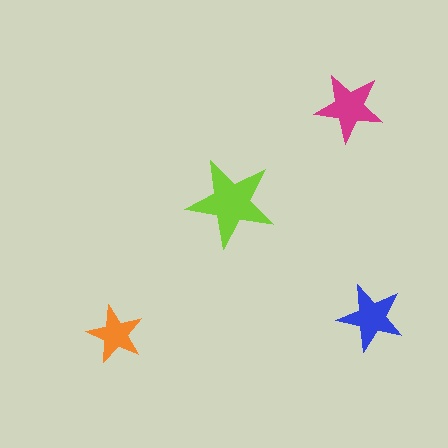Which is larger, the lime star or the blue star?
The lime one.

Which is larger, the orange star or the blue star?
The blue one.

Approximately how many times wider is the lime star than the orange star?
About 1.5 times wider.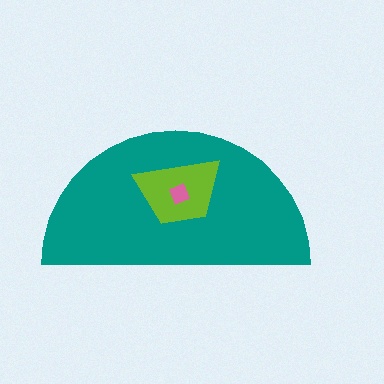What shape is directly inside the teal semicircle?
The lime trapezoid.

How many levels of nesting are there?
3.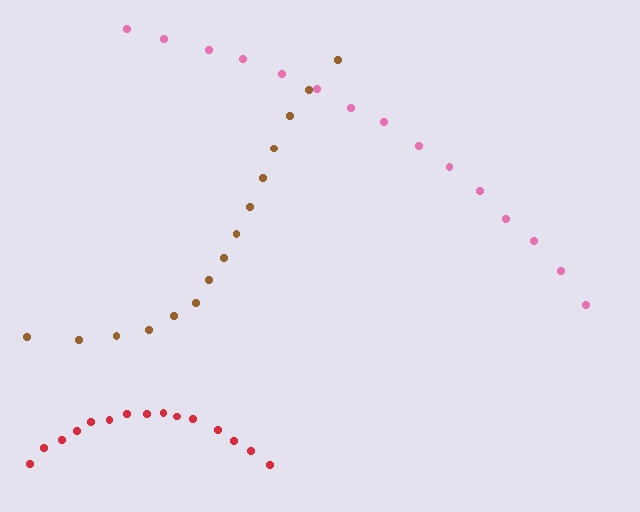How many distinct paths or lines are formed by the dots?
There are 3 distinct paths.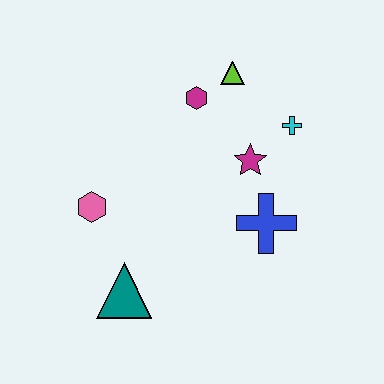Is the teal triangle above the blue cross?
No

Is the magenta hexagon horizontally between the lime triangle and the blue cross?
No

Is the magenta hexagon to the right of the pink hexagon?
Yes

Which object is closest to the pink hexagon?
The teal triangle is closest to the pink hexagon.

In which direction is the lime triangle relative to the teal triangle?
The lime triangle is above the teal triangle.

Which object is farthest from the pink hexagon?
The cyan cross is farthest from the pink hexagon.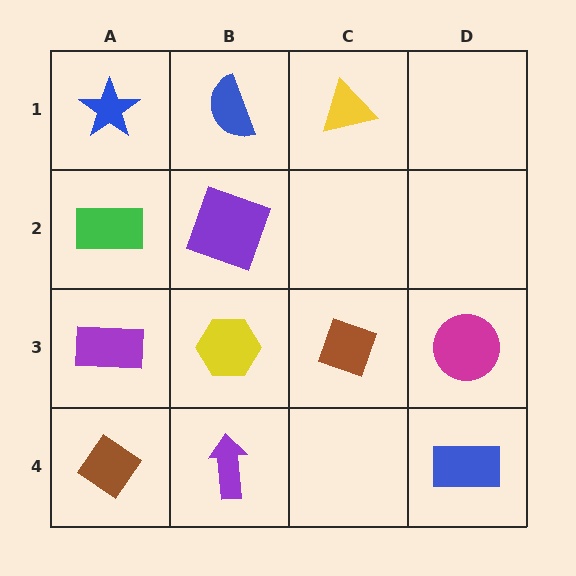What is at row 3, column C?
A brown diamond.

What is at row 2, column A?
A green rectangle.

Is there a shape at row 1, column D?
No, that cell is empty.